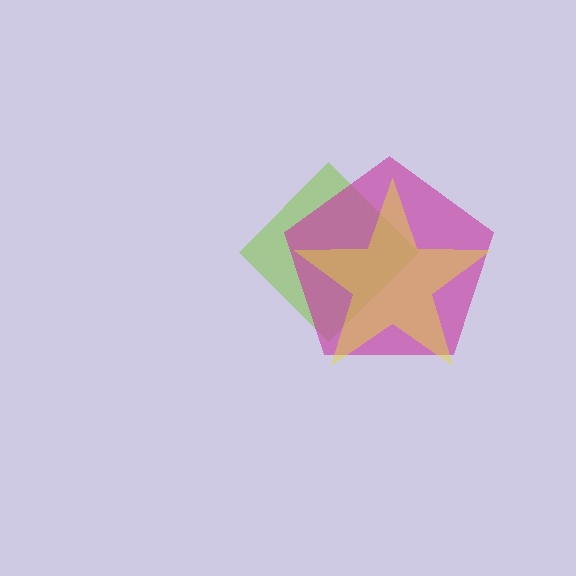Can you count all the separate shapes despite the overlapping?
Yes, there are 3 separate shapes.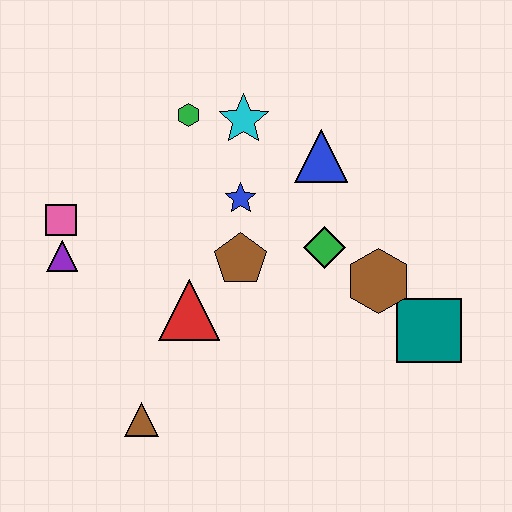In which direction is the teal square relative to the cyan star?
The teal square is below the cyan star.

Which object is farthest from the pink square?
The teal square is farthest from the pink square.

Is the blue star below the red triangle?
No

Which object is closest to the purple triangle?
The pink square is closest to the purple triangle.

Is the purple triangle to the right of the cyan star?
No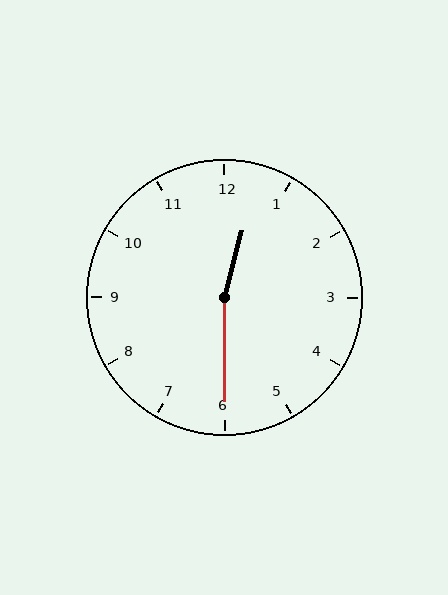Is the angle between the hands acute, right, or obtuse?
It is obtuse.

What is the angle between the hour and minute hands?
Approximately 165 degrees.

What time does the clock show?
12:30.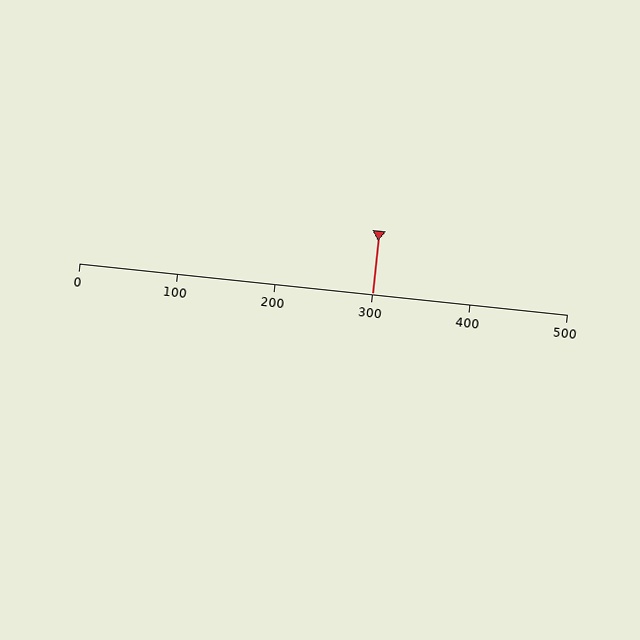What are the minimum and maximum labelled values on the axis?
The axis runs from 0 to 500.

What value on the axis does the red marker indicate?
The marker indicates approximately 300.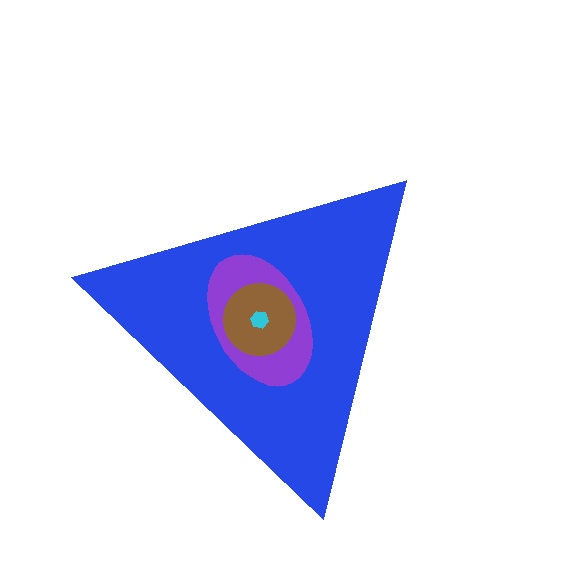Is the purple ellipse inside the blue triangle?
Yes.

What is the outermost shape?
The blue triangle.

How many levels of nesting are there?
4.